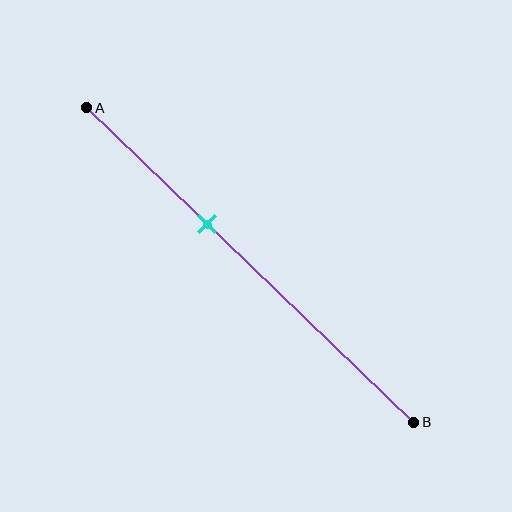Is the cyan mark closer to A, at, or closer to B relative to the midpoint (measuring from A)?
The cyan mark is closer to point A than the midpoint of segment AB.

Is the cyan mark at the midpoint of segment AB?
No, the mark is at about 35% from A, not at the 50% midpoint.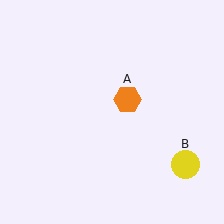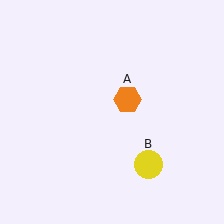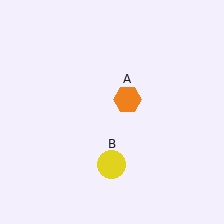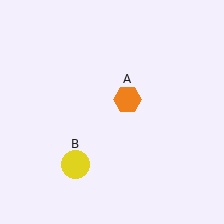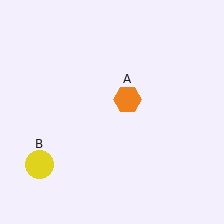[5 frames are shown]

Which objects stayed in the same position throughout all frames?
Orange hexagon (object A) remained stationary.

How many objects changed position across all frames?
1 object changed position: yellow circle (object B).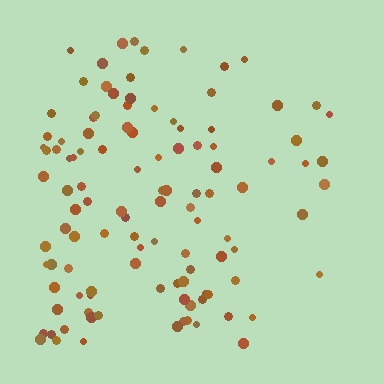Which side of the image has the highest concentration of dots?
The left.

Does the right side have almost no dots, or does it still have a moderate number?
Still a moderate number, just noticeably fewer than the left.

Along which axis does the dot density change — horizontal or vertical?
Horizontal.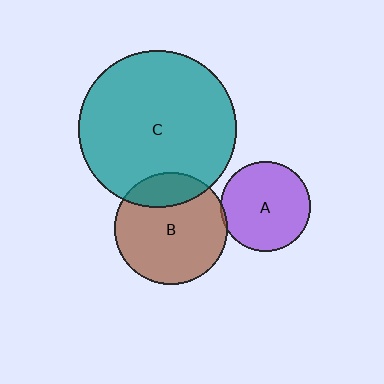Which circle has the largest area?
Circle C (teal).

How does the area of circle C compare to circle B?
Approximately 2.0 times.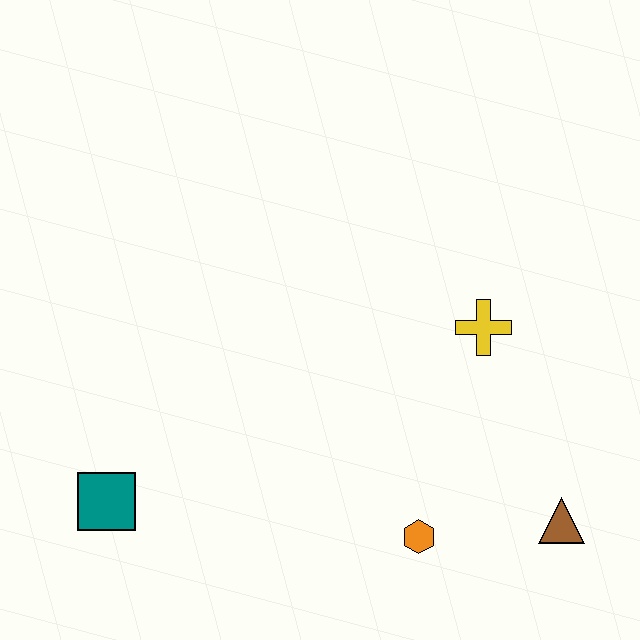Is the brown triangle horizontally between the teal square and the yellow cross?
No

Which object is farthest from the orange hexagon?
The teal square is farthest from the orange hexagon.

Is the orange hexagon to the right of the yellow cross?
No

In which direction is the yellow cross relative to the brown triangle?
The yellow cross is above the brown triangle.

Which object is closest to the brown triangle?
The orange hexagon is closest to the brown triangle.